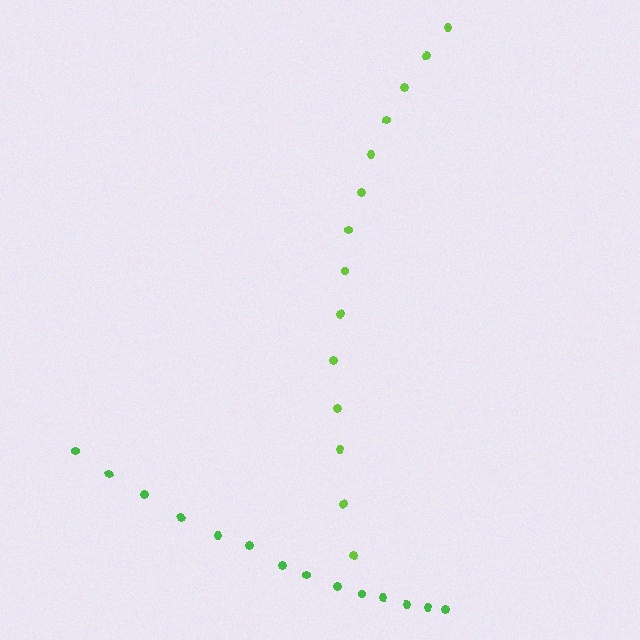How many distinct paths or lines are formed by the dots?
There are 2 distinct paths.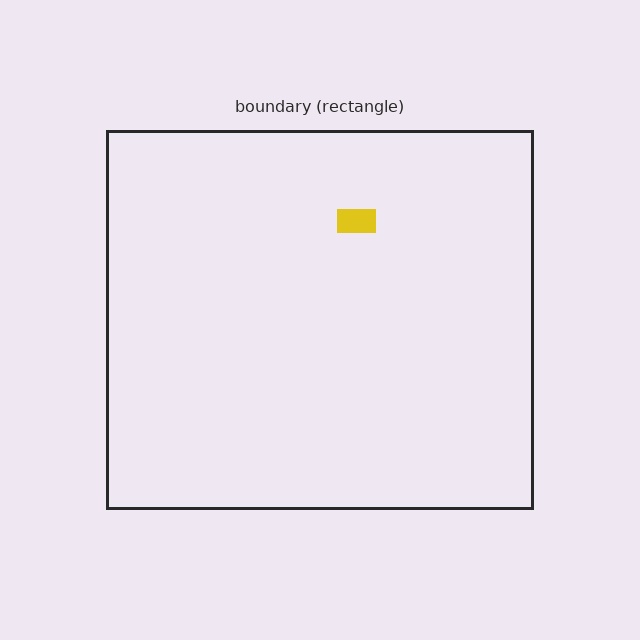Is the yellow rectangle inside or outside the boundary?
Inside.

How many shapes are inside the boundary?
1 inside, 0 outside.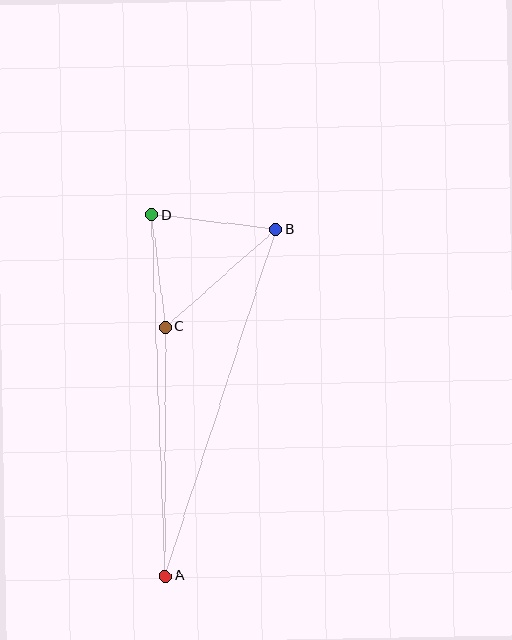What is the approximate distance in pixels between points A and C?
The distance between A and C is approximately 249 pixels.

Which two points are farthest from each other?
Points A and B are farthest from each other.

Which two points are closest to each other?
Points C and D are closest to each other.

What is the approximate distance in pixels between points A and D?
The distance between A and D is approximately 362 pixels.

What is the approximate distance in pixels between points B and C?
The distance between B and C is approximately 147 pixels.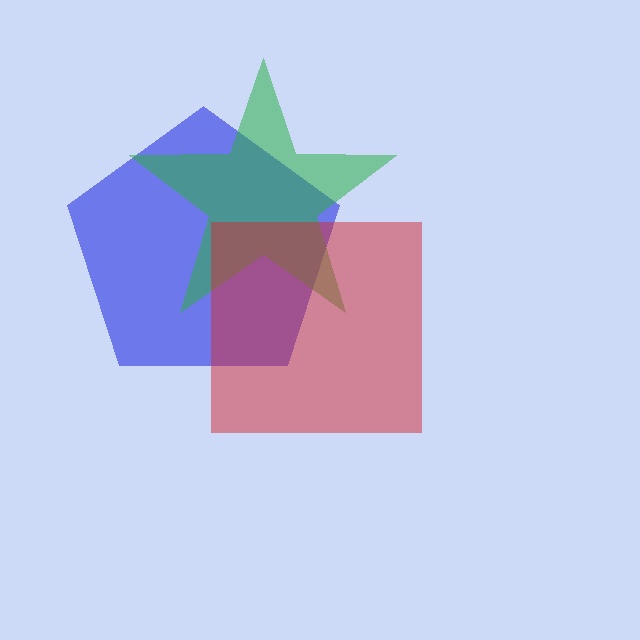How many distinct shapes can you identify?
There are 3 distinct shapes: a blue pentagon, a green star, a red square.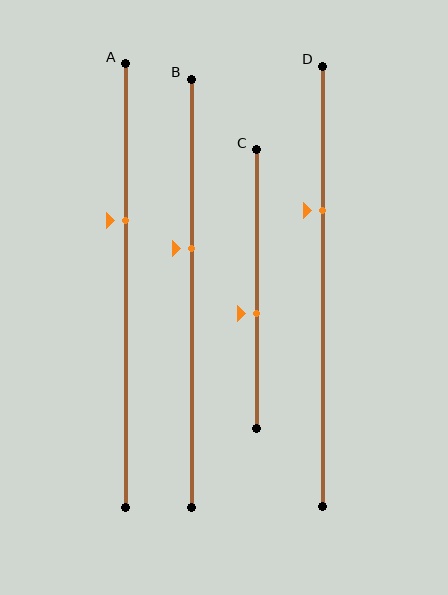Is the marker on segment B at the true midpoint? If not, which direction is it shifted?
No, the marker on segment B is shifted upward by about 11% of the segment length.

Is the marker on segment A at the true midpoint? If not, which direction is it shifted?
No, the marker on segment A is shifted upward by about 15% of the segment length.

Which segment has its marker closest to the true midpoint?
Segment C has its marker closest to the true midpoint.